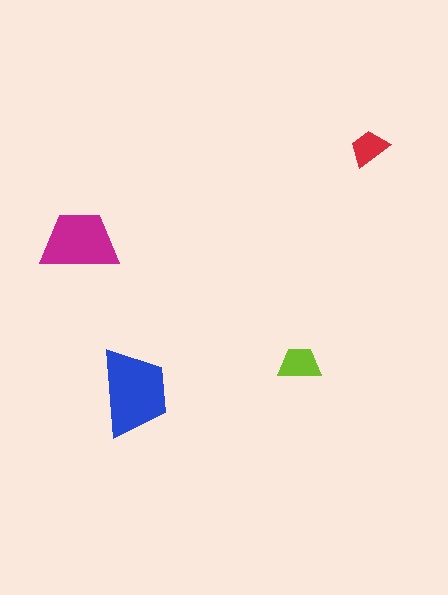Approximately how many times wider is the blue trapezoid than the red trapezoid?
About 2 times wider.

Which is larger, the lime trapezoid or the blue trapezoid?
The blue one.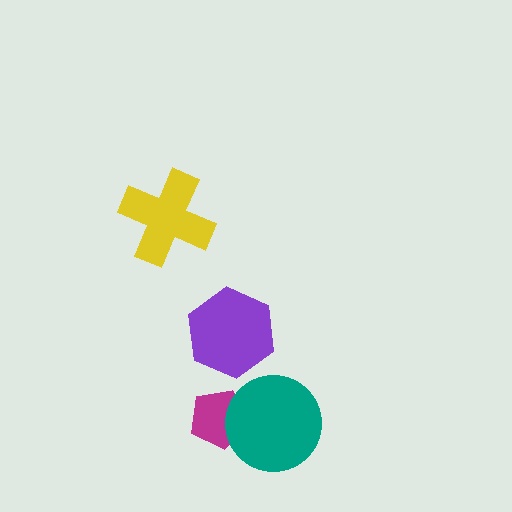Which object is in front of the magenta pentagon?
The teal circle is in front of the magenta pentagon.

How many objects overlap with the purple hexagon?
0 objects overlap with the purple hexagon.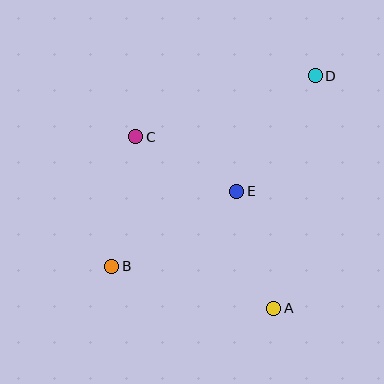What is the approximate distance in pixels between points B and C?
The distance between B and C is approximately 131 pixels.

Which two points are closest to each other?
Points C and E are closest to each other.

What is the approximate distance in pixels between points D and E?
The distance between D and E is approximately 140 pixels.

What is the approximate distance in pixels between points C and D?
The distance between C and D is approximately 190 pixels.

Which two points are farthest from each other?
Points B and D are farthest from each other.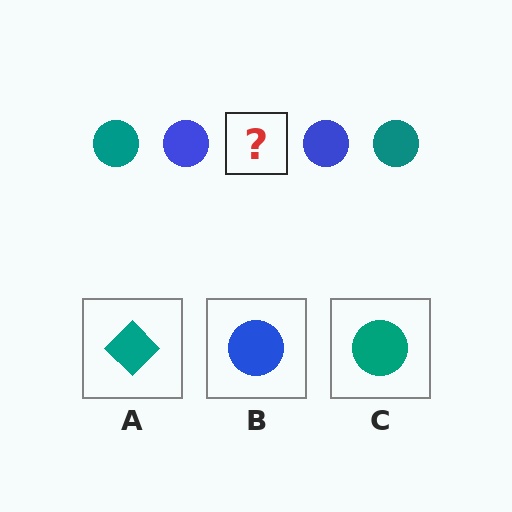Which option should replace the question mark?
Option C.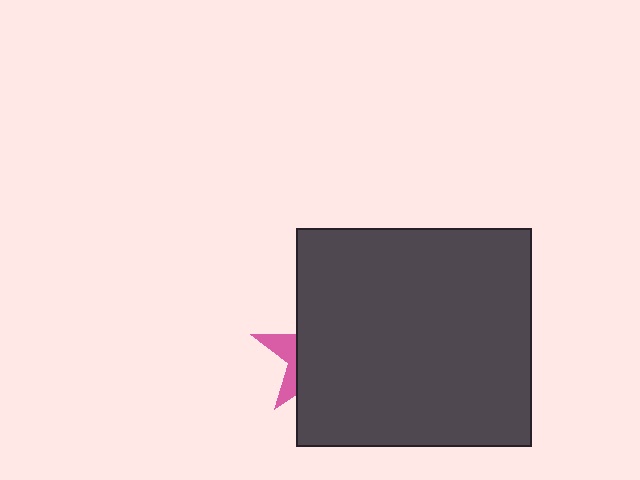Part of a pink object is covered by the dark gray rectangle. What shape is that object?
It is a star.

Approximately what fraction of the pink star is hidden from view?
Roughly 76% of the pink star is hidden behind the dark gray rectangle.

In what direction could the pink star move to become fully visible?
The pink star could move left. That would shift it out from behind the dark gray rectangle entirely.